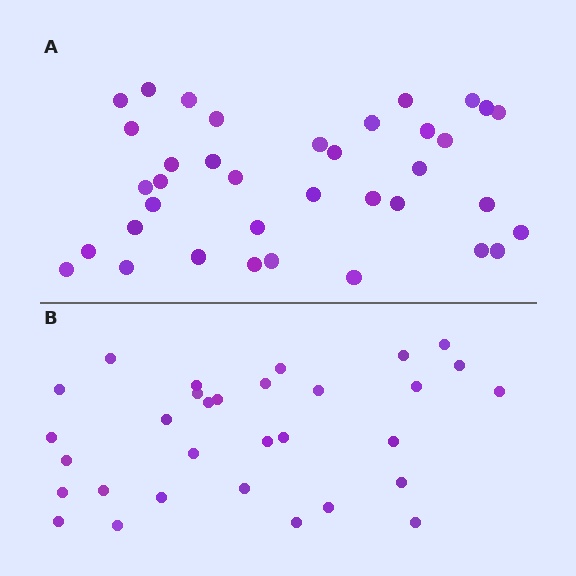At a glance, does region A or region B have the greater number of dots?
Region A (the top region) has more dots.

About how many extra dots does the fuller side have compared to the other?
Region A has about 6 more dots than region B.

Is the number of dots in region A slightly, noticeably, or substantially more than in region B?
Region A has only slightly more — the two regions are fairly close. The ratio is roughly 1.2 to 1.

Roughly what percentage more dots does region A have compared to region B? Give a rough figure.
About 20% more.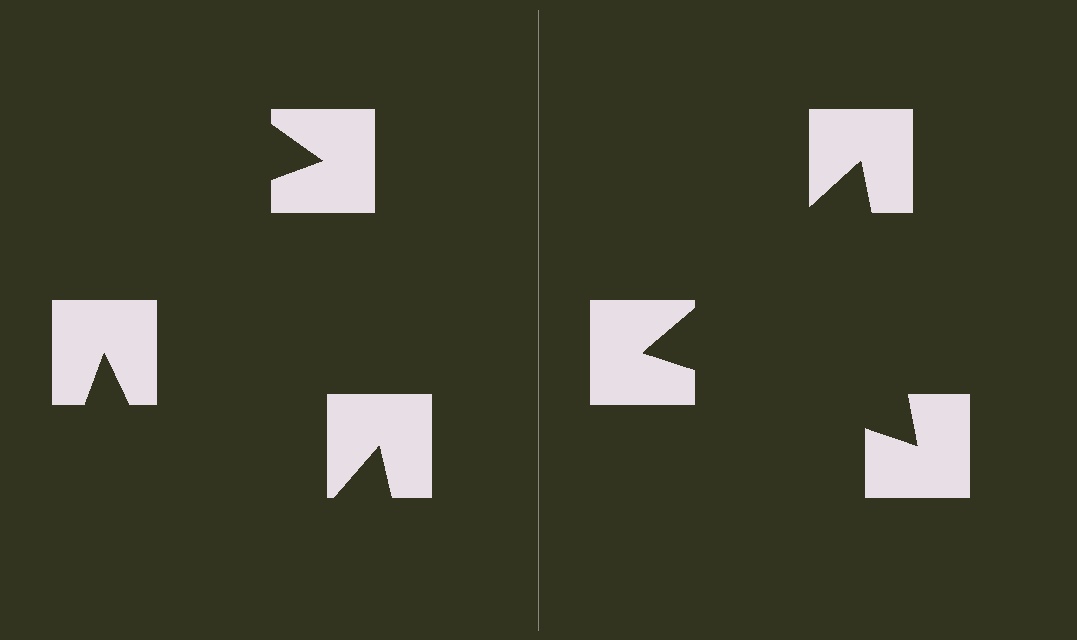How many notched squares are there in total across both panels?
6 — 3 on each side.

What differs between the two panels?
The notched squares are positioned identically on both sides; only the wedge orientations differ. On the right they align to a triangle; on the left they are misaligned.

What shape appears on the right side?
An illusory triangle.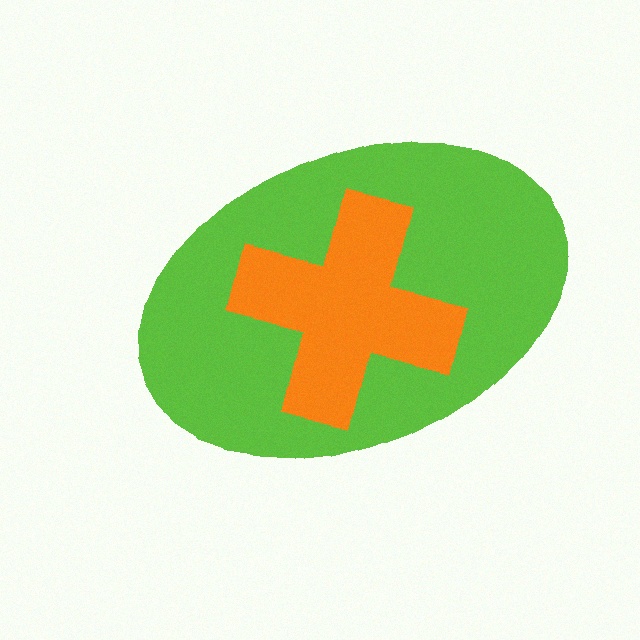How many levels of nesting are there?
2.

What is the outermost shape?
The lime ellipse.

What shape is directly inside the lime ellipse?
The orange cross.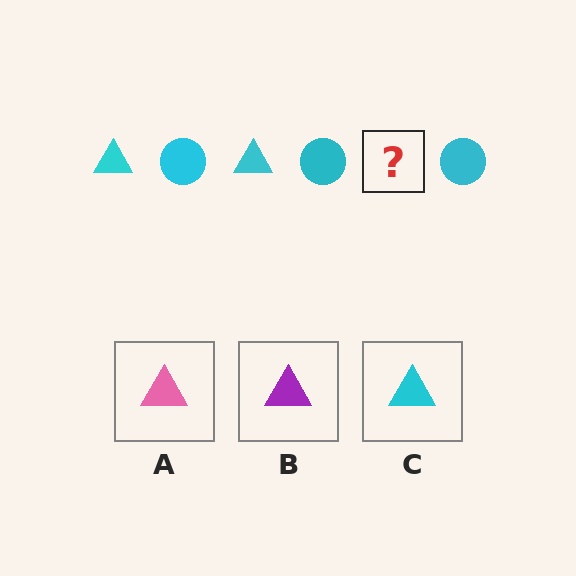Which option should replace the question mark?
Option C.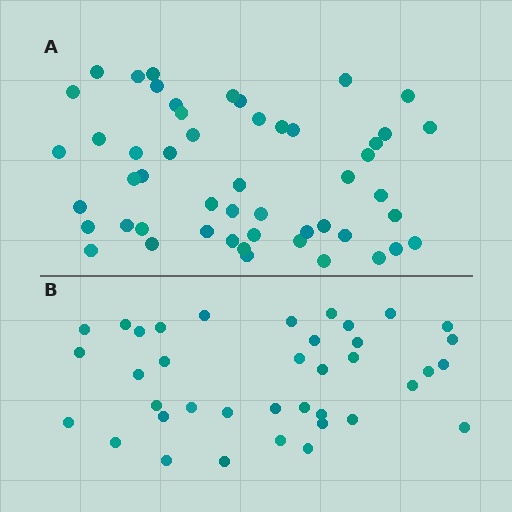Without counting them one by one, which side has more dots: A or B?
Region A (the top region) has more dots.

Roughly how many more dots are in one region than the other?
Region A has approximately 15 more dots than region B.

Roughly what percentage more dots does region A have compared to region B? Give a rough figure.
About 35% more.